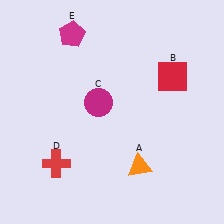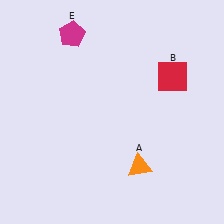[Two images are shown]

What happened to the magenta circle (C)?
The magenta circle (C) was removed in Image 2. It was in the top-left area of Image 1.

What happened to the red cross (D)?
The red cross (D) was removed in Image 2. It was in the bottom-left area of Image 1.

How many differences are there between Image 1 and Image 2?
There are 2 differences between the two images.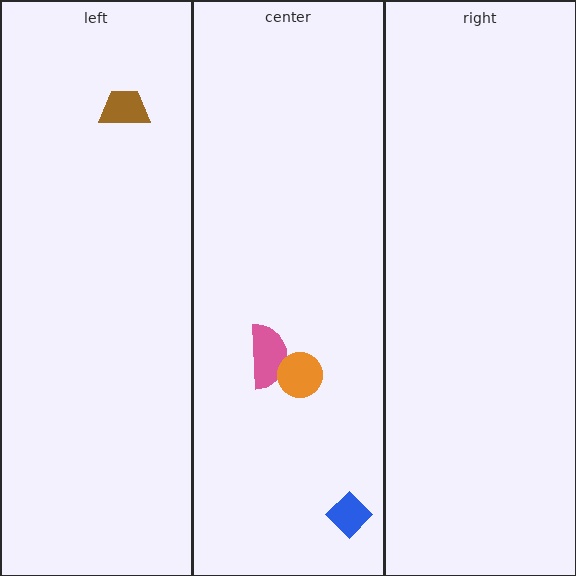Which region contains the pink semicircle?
The center region.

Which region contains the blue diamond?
The center region.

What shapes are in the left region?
The brown trapezoid.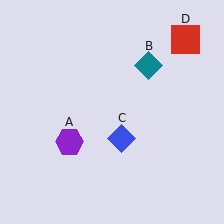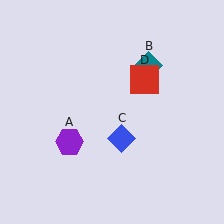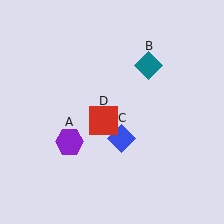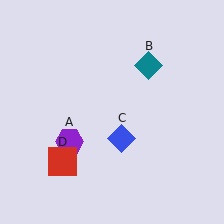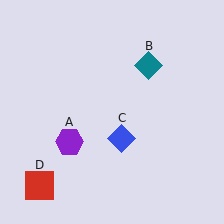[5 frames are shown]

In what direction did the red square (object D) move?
The red square (object D) moved down and to the left.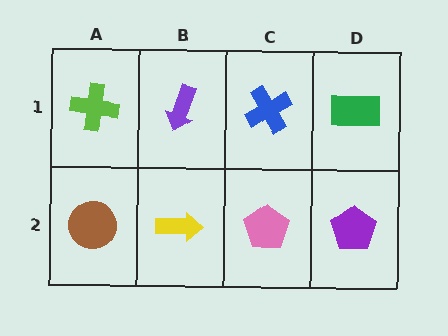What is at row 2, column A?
A brown circle.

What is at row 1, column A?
A lime cross.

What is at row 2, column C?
A pink pentagon.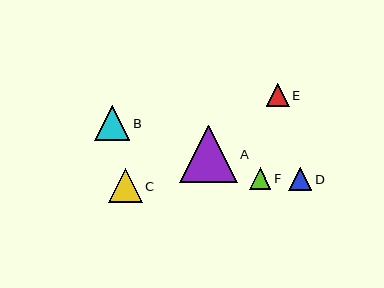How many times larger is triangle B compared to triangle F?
Triangle B is approximately 1.7 times the size of triangle F.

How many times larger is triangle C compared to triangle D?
Triangle C is approximately 1.5 times the size of triangle D.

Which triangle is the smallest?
Triangle F is the smallest with a size of approximately 21 pixels.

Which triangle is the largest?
Triangle A is the largest with a size of approximately 57 pixels.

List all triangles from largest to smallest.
From largest to smallest: A, B, C, E, D, F.